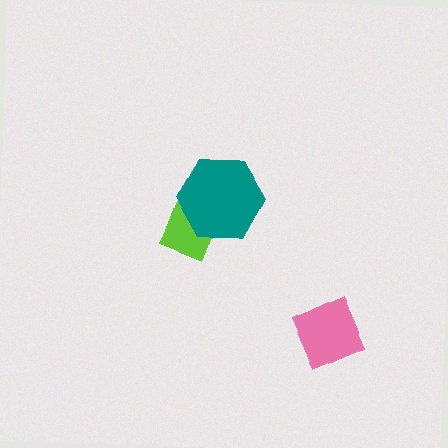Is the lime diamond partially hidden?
Yes, it is partially covered by another shape.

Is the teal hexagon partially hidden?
No, no other shape covers it.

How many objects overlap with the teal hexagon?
1 object overlaps with the teal hexagon.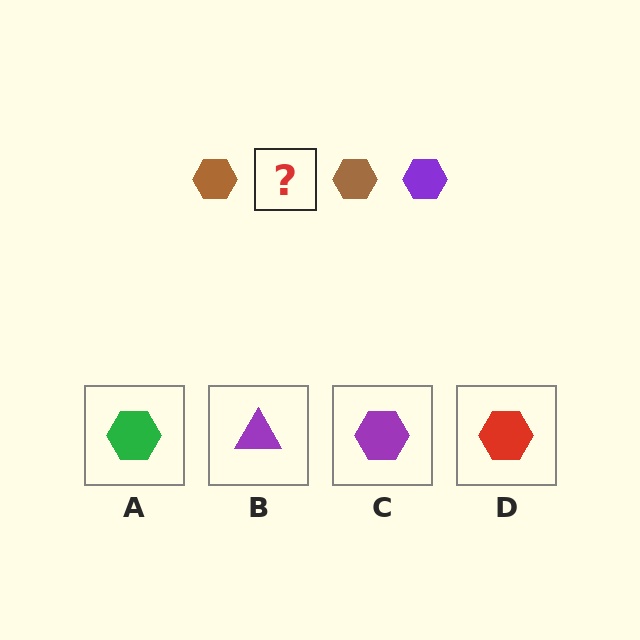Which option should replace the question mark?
Option C.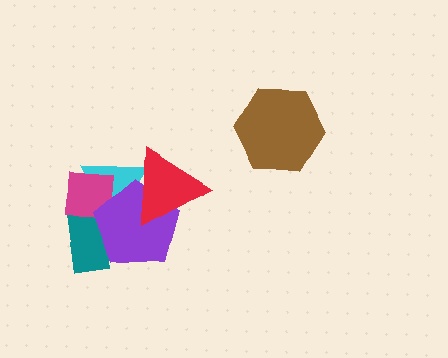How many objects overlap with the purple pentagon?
4 objects overlap with the purple pentagon.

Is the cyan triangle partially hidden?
Yes, it is partially covered by another shape.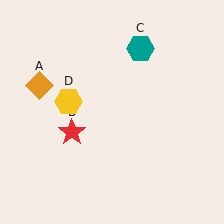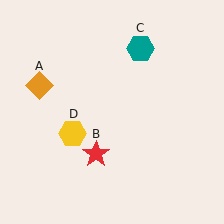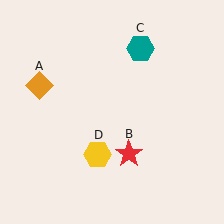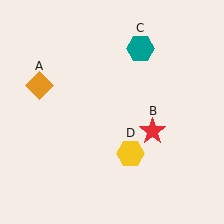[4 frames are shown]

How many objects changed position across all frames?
2 objects changed position: red star (object B), yellow hexagon (object D).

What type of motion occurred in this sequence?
The red star (object B), yellow hexagon (object D) rotated counterclockwise around the center of the scene.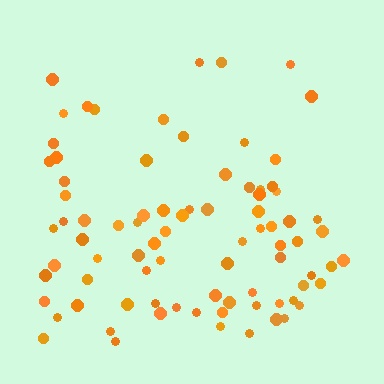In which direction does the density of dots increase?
From top to bottom, with the bottom side densest.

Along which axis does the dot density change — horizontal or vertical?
Vertical.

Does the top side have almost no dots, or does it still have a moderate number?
Still a moderate number, just noticeably fewer than the bottom.